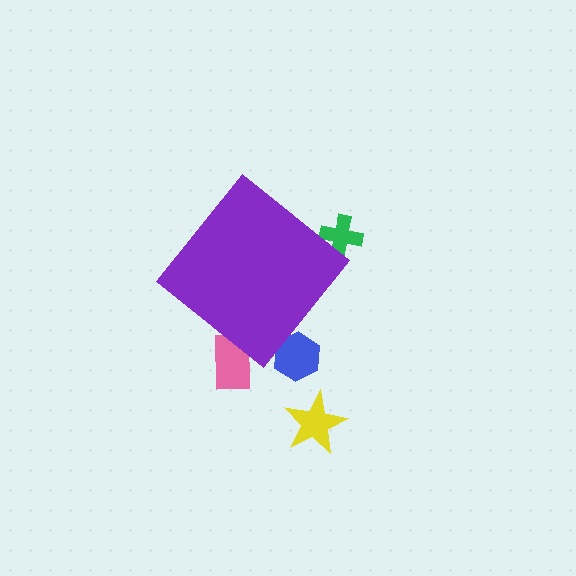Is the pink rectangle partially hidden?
Yes, the pink rectangle is partially hidden behind the purple diamond.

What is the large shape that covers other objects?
A purple diamond.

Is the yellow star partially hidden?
No, the yellow star is fully visible.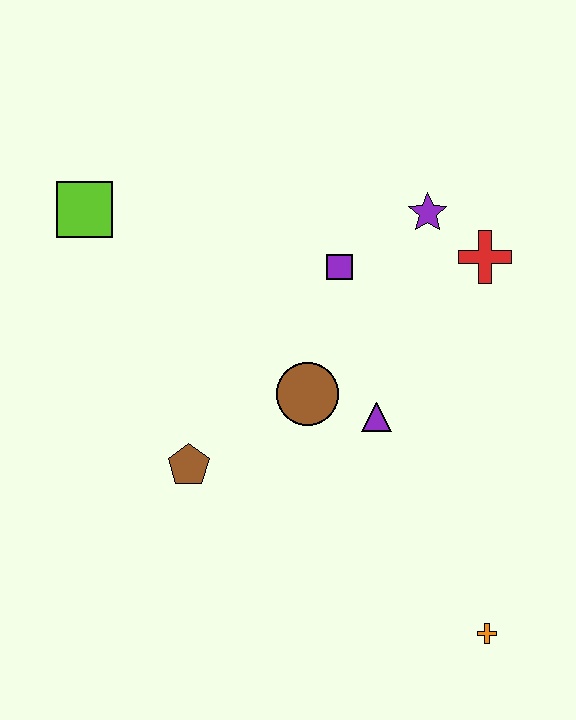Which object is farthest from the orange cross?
The lime square is farthest from the orange cross.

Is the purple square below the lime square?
Yes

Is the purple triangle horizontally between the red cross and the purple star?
No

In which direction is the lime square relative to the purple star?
The lime square is to the left of the purple star.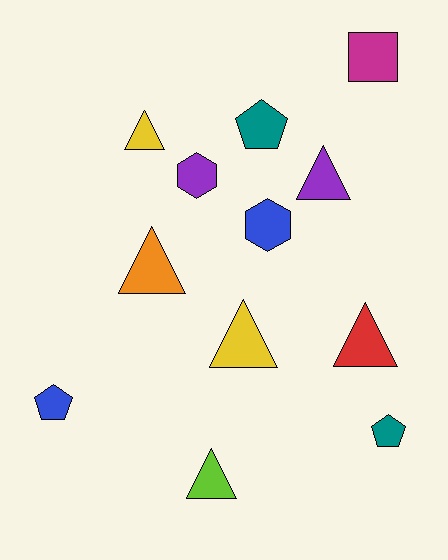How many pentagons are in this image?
There are 3 pentagons.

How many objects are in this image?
There are 12 objects.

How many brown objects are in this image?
There are no brown objects.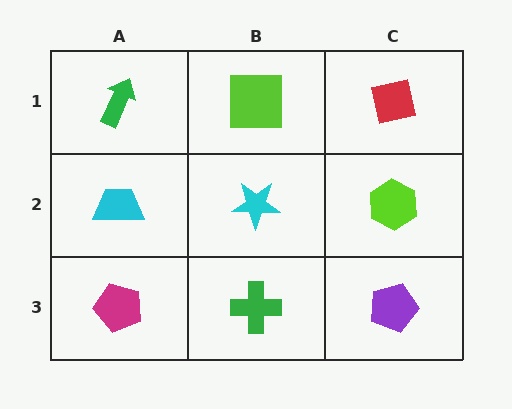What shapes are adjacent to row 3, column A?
A cyan trapezoid (row 2, column A), a green cross (row 3, column B).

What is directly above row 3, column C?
A lime hexagon.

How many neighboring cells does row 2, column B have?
4.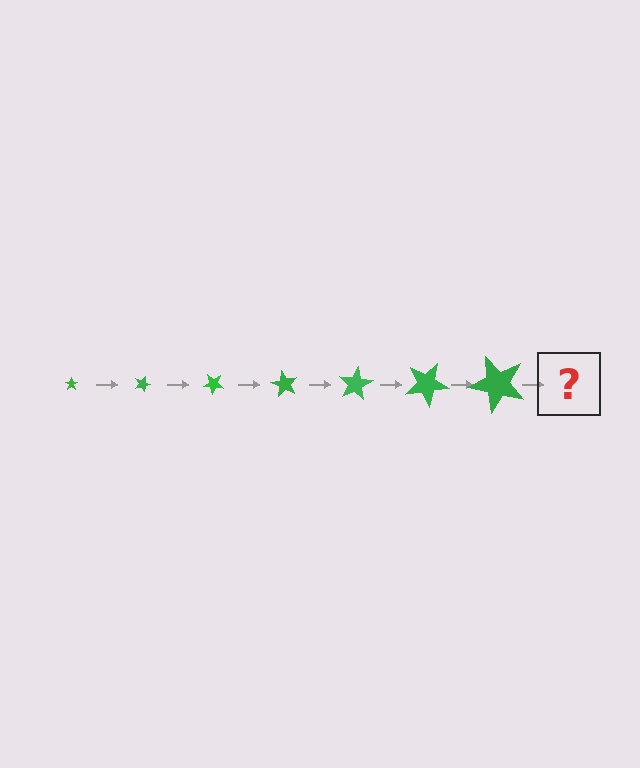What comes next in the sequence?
The next element should be a star, larger than the previous one and rotated 140 degrees from the start.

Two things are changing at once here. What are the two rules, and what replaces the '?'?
The two rules are that the star grows larger each step and it rotates 20 degrees each step. The '?' should be a star, larger than the previous one and rotated 140 degrees from the start.